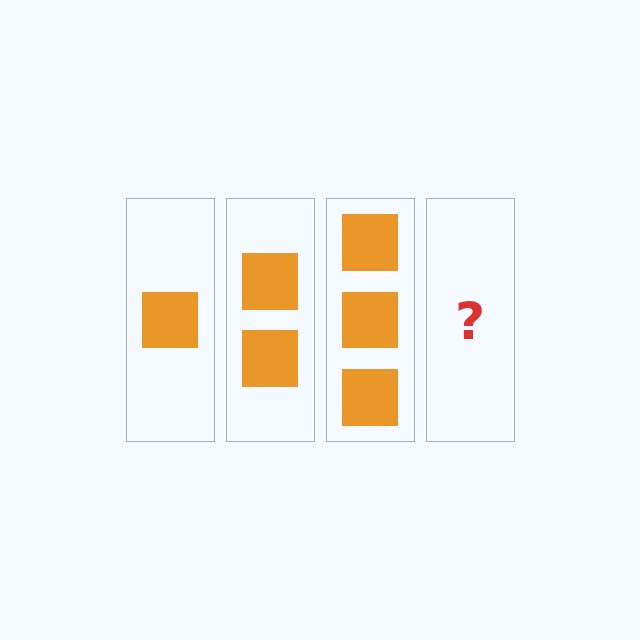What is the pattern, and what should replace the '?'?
The pattern is that each step adds one more square. The '?' should be 4 squares.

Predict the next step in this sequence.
The next step is 4 squares.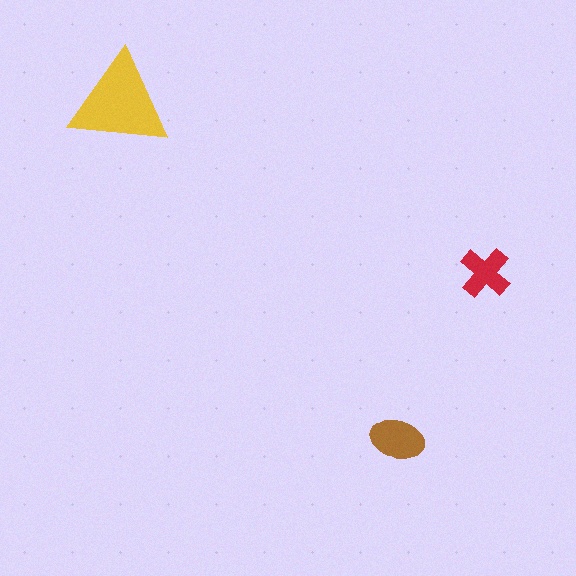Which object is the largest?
The yellow triangle.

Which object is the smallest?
The red cross.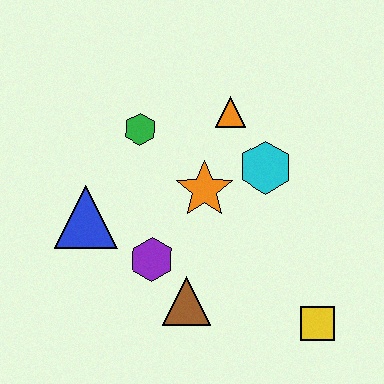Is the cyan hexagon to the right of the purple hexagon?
Yes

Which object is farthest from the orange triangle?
The yellow square is farthest from the orange triangle.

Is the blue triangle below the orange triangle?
Yes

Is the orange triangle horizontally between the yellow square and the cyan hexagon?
No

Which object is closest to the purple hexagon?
The brown triangle is closest to the purple hexagon.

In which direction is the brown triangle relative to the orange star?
The brown triangle is below the orange star.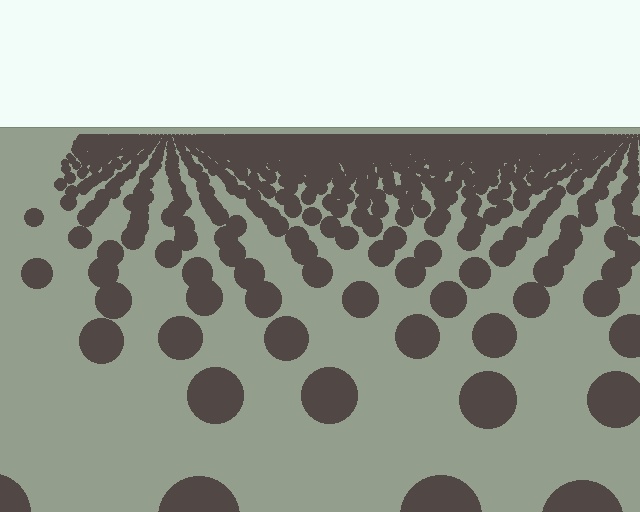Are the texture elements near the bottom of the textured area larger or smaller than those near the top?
Larger. Near the bottom, elements are closer to the viewer and appear at a bigger on-screen size.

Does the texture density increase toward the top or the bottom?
Density increases toward the top.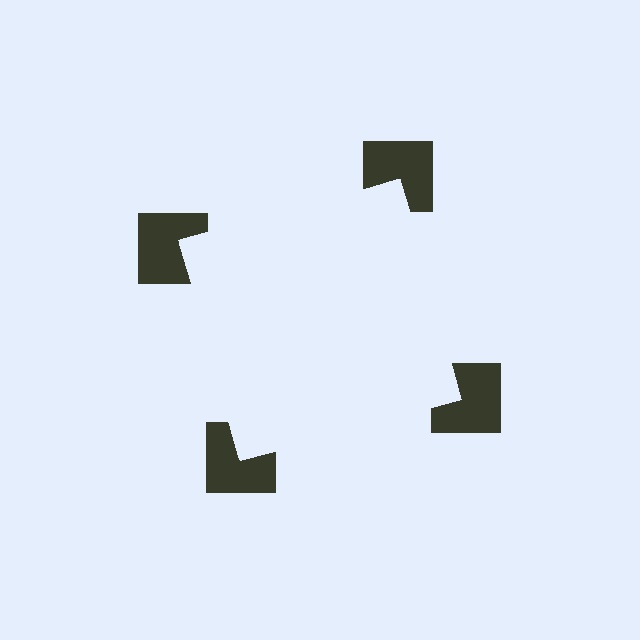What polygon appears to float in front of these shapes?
An illusory square — its edges are inferred from the aligned wedge cuts in the notched squares, not physically drawn.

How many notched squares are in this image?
There are 4 — one at each vertex of the illusory square.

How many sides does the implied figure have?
4 sides.